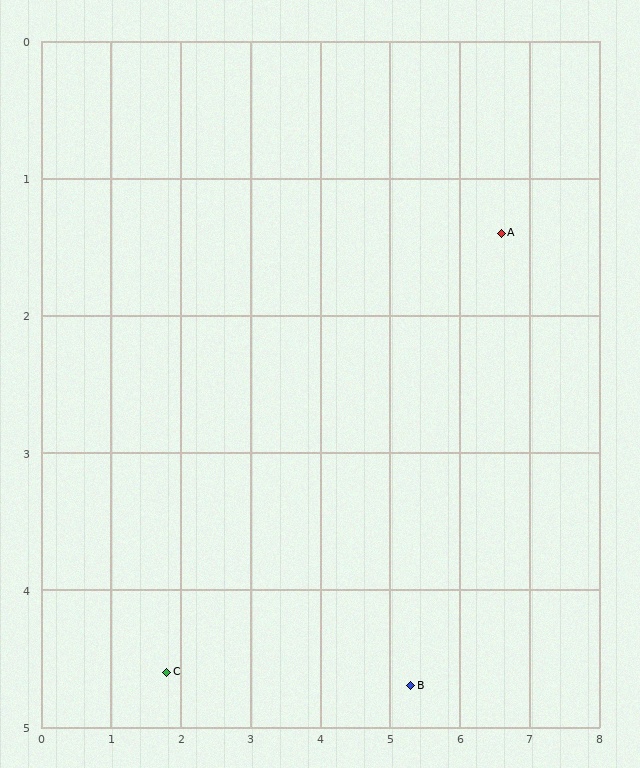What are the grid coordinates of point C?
Point C is at approximately (1.8, 4.6).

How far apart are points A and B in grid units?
Points A and B are about 3.5 grid units apart.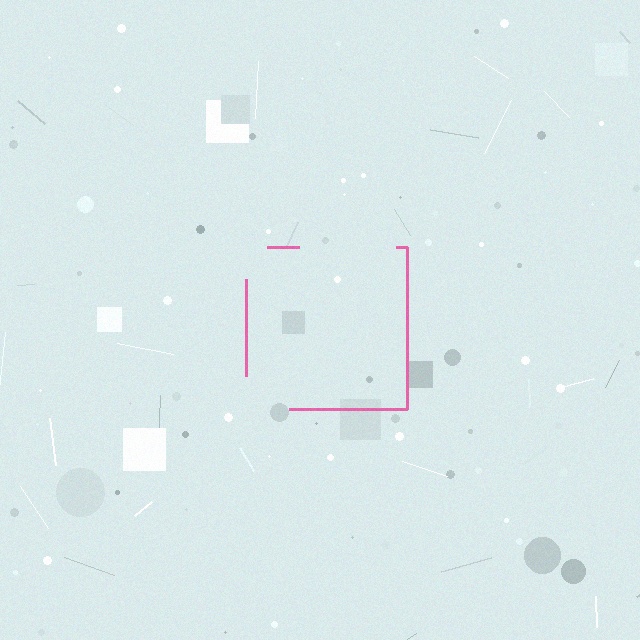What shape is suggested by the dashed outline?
The dashed outline suggests a square.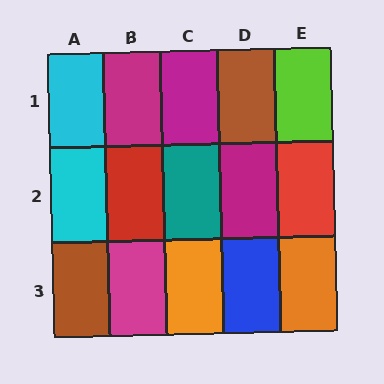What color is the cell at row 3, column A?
Brown.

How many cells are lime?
1 cell is lime.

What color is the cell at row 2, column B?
Red.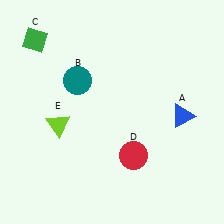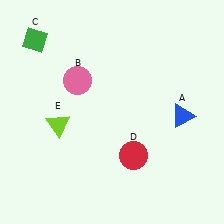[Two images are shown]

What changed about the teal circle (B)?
In Image 1, B is teal. In Image 2, it changed to pink.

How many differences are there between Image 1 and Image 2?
There is 1 difference between the two images.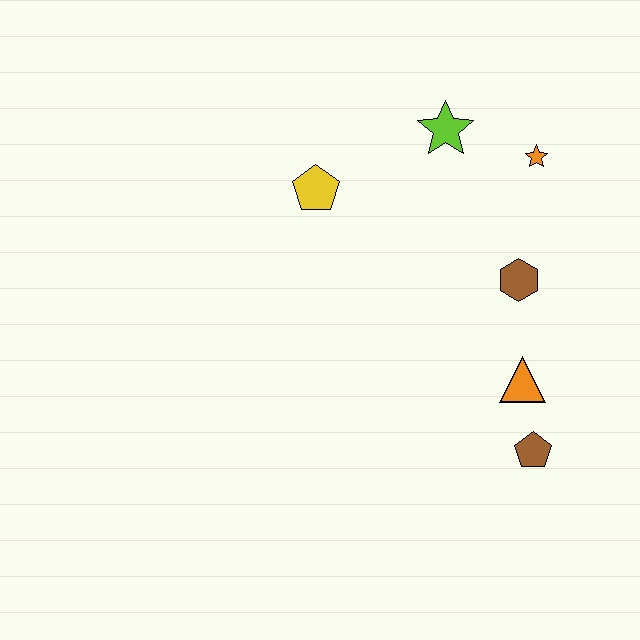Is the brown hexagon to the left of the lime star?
No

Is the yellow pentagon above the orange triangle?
Yes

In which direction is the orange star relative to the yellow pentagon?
The orange star is to the right of the yellow pentagon.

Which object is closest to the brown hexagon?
The orange triangle is closest to the brown hexagon.